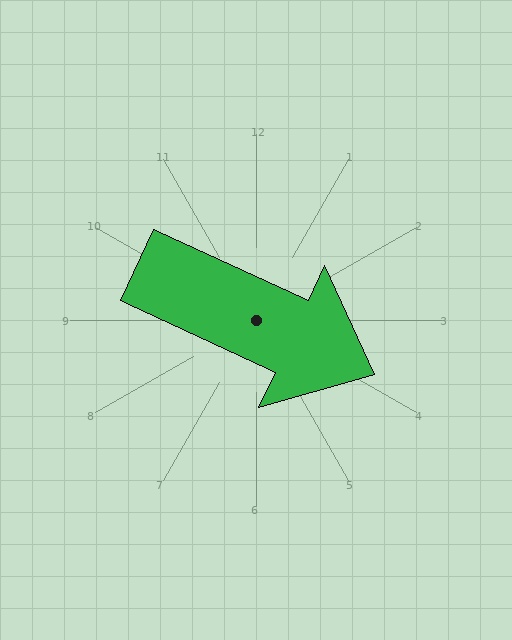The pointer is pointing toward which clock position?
Roughly 4 o'clock.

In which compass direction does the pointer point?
Southeast.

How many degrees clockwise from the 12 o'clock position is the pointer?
Approximately 115 degrees.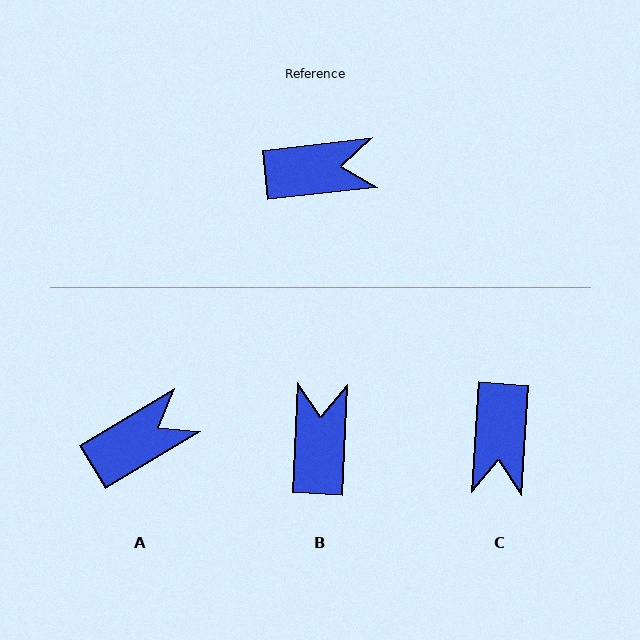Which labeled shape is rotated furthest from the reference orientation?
C, about 100 degrees away.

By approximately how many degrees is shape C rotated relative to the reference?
Approximately 100 degrees clockwise.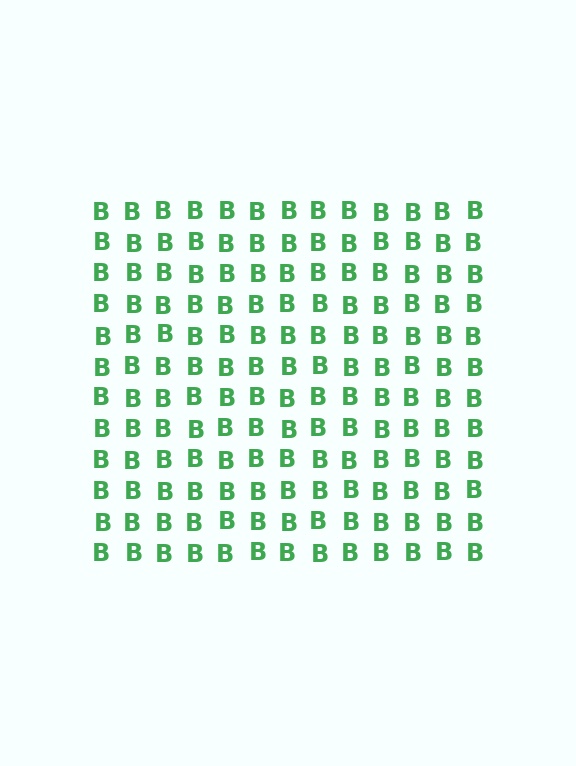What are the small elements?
The small elements are letter B's.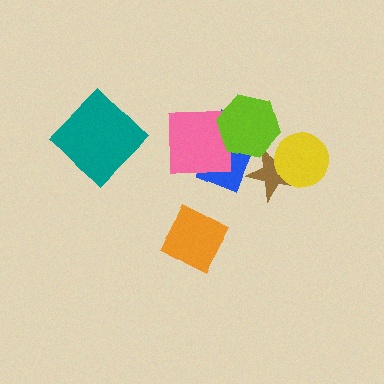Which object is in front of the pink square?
The lime hexagon is in front of the pink square.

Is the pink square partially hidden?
Yes, it is partially covered by another shape.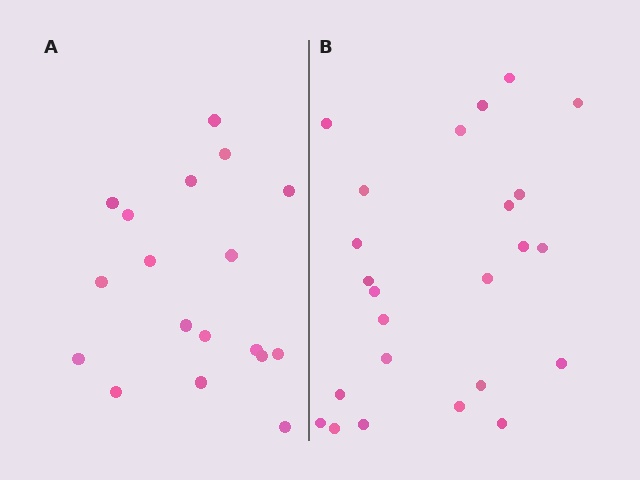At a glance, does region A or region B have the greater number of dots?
Region B (the right region) has more dots.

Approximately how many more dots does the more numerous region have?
Region B has about 6 more dots than region A.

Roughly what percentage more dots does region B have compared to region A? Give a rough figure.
About 35% more.